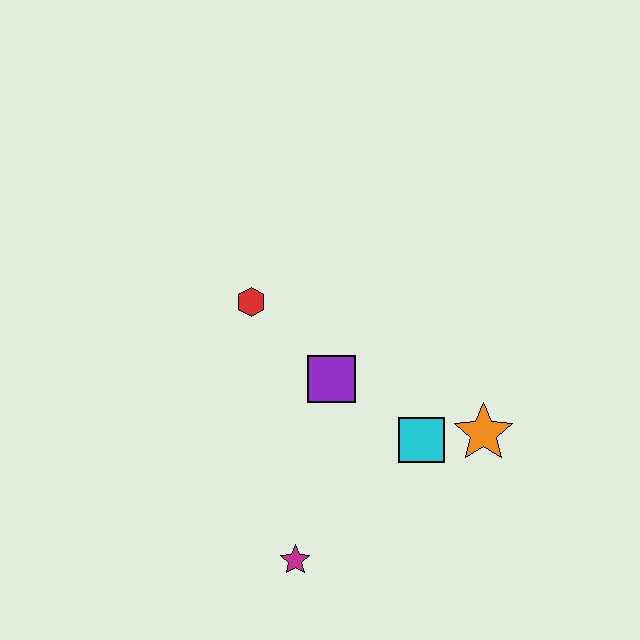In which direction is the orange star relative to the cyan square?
The orange star is to the right of the cyan square.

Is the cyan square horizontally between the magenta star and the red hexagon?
No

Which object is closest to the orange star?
The cyan square is closest to the orange star.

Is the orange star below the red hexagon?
Yes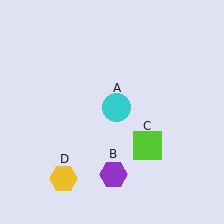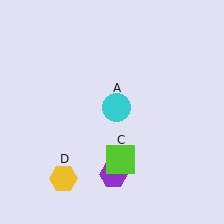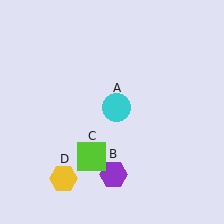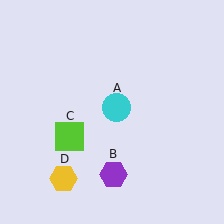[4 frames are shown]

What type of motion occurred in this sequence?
The lime square (object C) rotated clockwise around the center of the scene.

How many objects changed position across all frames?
1 object changed position: lime square (object C).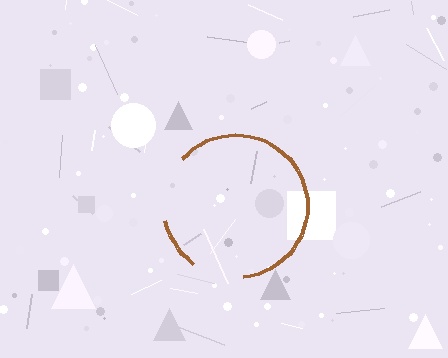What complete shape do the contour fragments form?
The contour fragments form a circle.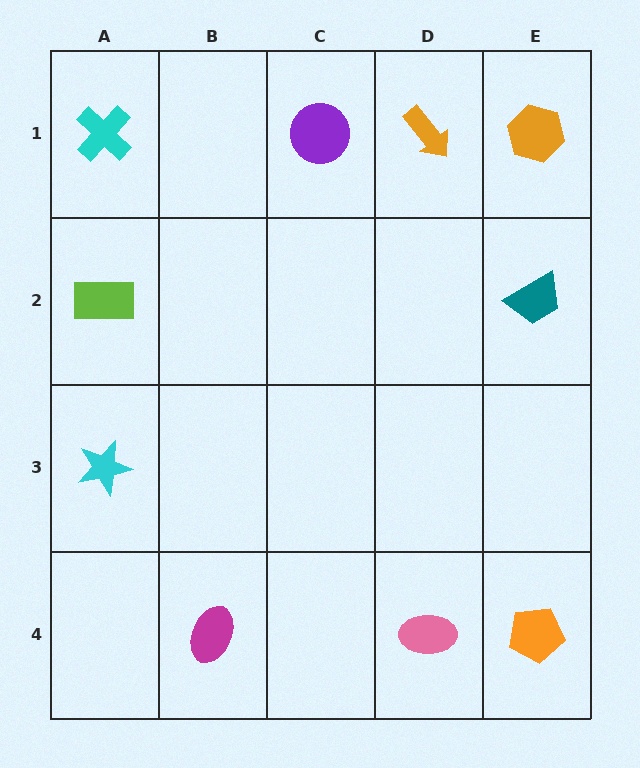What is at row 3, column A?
A cyan star.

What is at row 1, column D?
An orange arrow.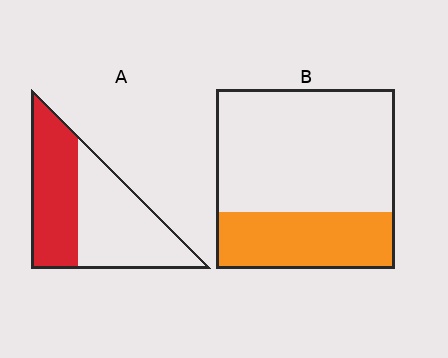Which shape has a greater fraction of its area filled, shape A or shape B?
Shape A.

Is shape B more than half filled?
No.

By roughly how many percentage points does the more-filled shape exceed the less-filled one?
By roughly 15 percentage points (A over B).